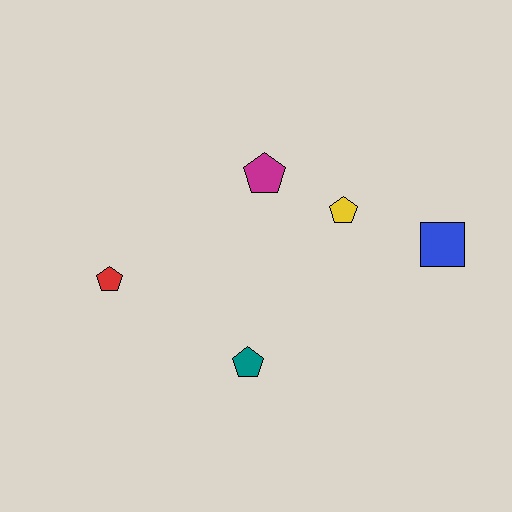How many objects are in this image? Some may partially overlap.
There are 5 objects.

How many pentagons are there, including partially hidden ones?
There are 4 pentagons.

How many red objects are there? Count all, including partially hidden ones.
There is 1 red object.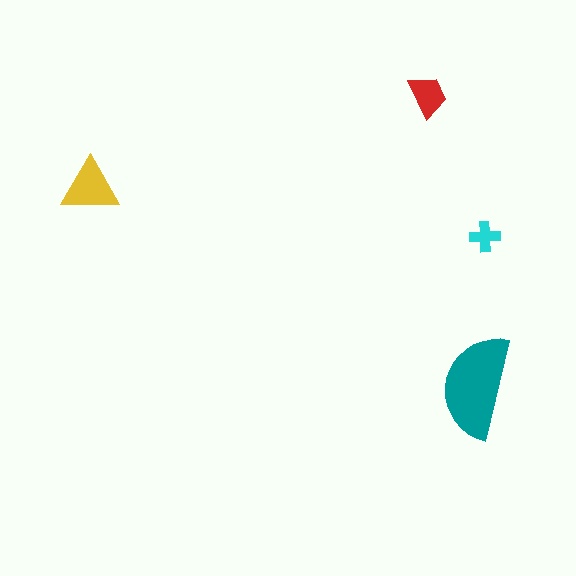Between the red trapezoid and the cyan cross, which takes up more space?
The red trapezoid.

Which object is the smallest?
The cyan cross.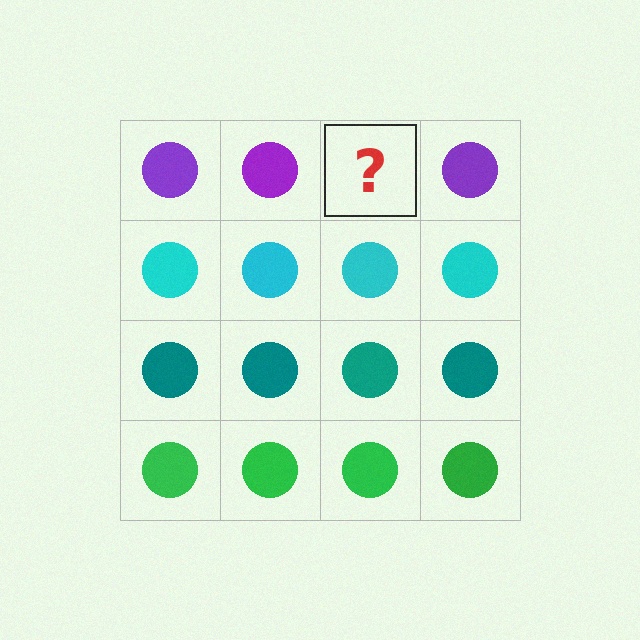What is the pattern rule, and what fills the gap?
The rule is that each row has a consistent color. The gap should be filled with a purple circle.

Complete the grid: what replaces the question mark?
The question mark should be replaced with a purple circle.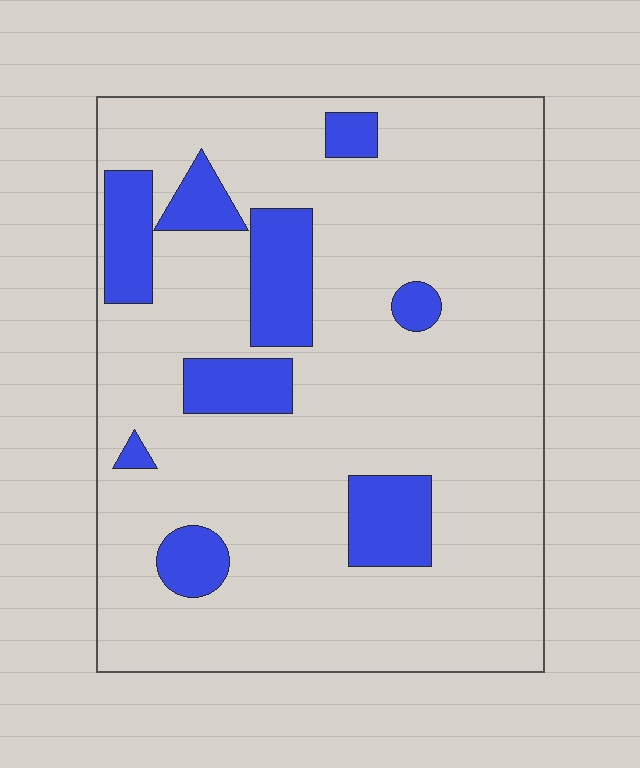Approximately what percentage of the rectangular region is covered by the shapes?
Approximately 15%.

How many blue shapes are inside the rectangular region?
9.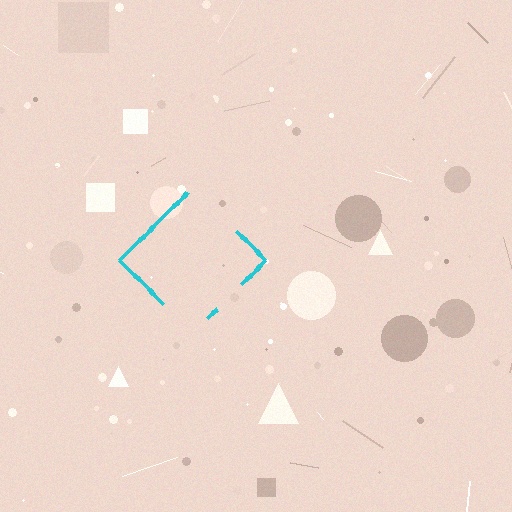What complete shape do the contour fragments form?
The contour fragments form a diamond.